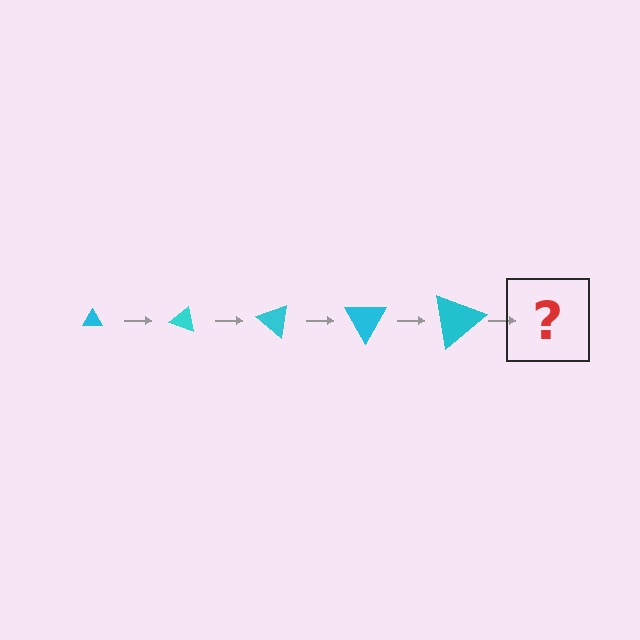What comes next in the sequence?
The next element should be a triangle, larger than the previous one and rotated 100 degrees from the start.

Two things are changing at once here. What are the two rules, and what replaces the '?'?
The two rules are that the triangle grows larger each step and it rotates 20 degrees each step. The '?' should be a triangle, larger than the previous one and rotated 100 degrees from the start.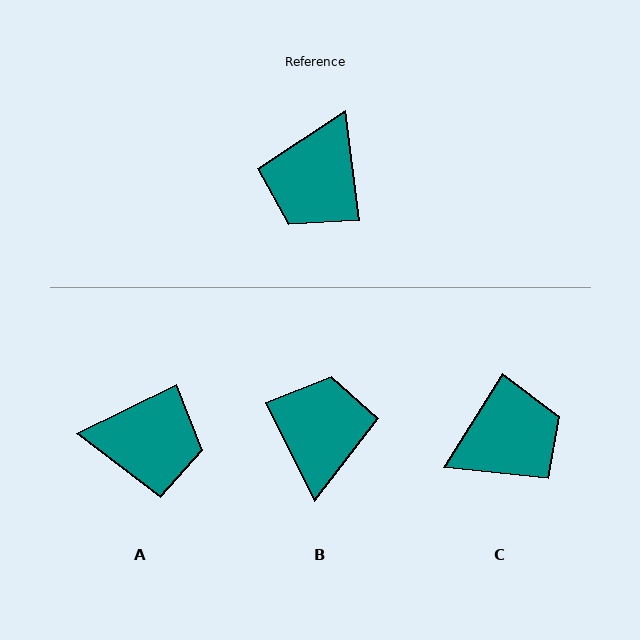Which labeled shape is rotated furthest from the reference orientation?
B, about 161 degrees away.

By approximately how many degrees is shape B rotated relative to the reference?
Approximately 161 degrees clockwise.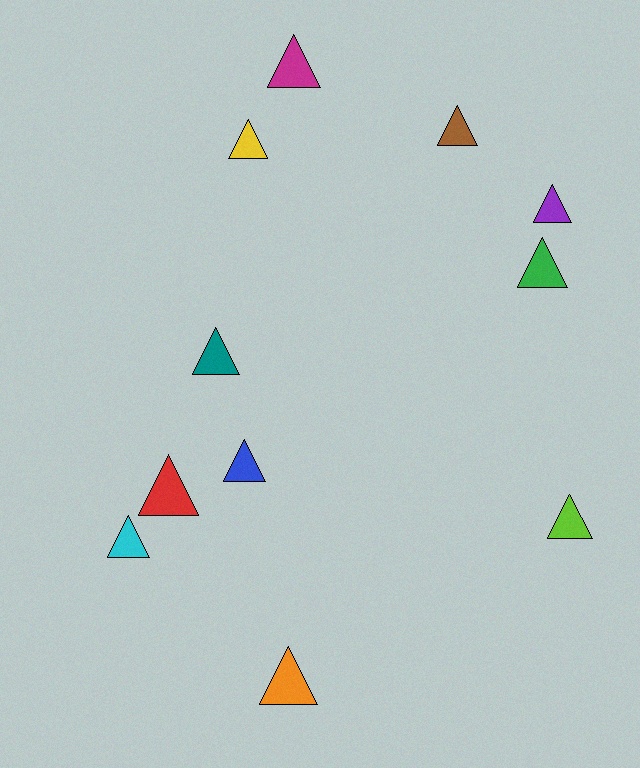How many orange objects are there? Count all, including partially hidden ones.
There is 1 orange object.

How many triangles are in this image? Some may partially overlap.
There are 11 triangles.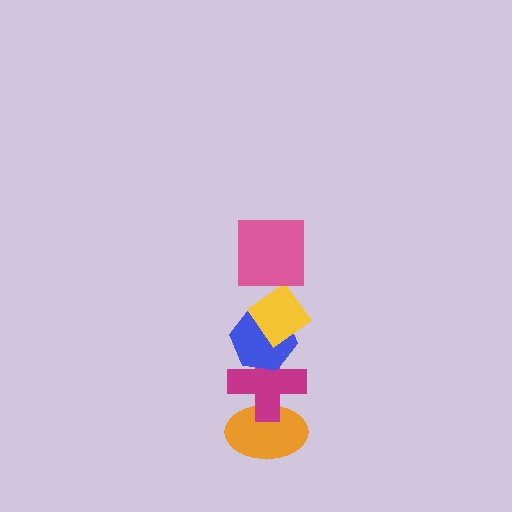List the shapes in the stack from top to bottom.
From top to bottom: the pink square, the yellow diamond, the blue hexagon, the magenta cross, the orange ellipse.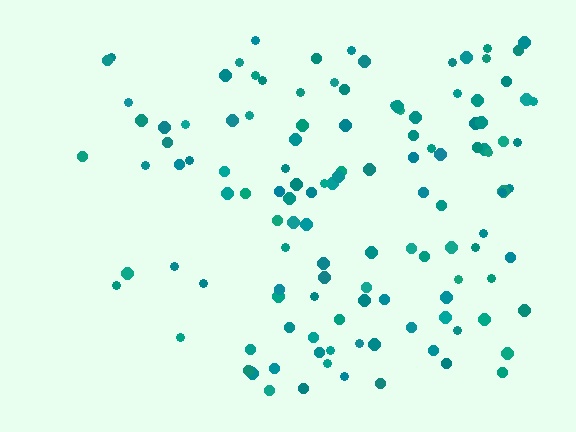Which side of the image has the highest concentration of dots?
The right.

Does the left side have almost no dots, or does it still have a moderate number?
Still a moderate number, just noticeably fewer than the right.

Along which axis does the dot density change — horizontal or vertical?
Horizontal.